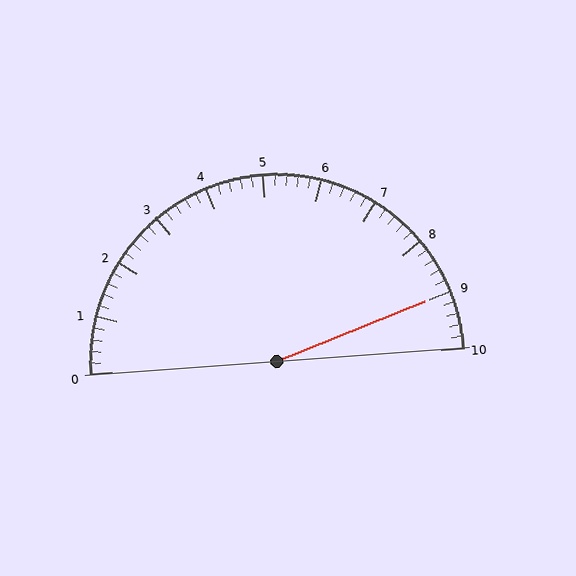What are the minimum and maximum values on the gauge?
The gauge ranges from 0 to 10.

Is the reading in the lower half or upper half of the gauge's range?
The reading is in the upper half of the range (0 to 10).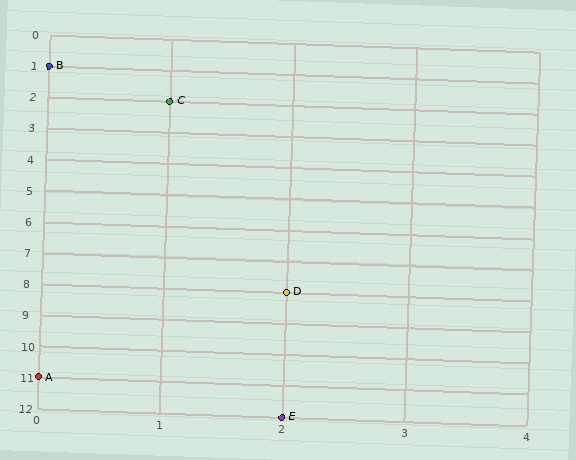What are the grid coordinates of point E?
Point E is at grid coordinates (2, 12).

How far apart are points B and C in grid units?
Points B and C are 1 column and 1 row apart (about 1.4 grid units diagonally).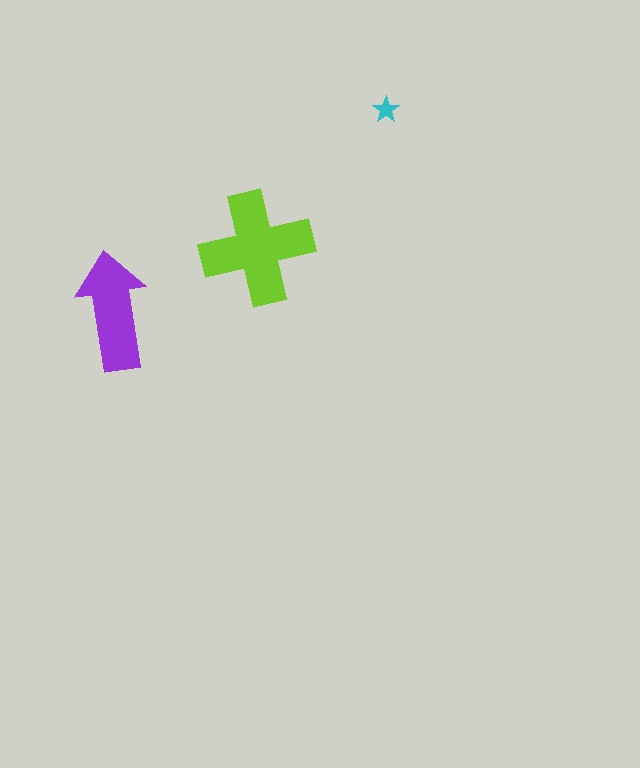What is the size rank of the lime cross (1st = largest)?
1st.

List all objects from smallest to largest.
The cyan star, the purple arrow, the lime cross.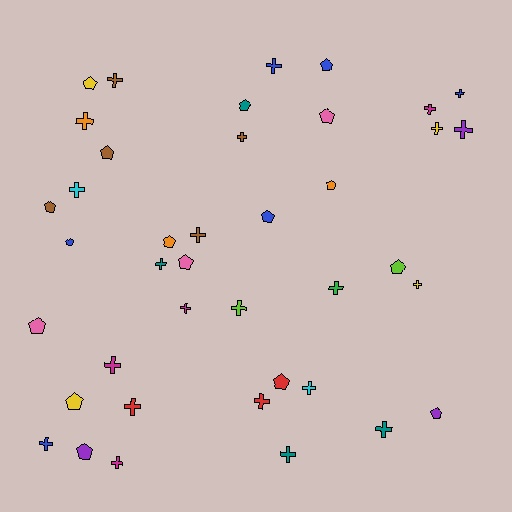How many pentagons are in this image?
There are 17 pentagons.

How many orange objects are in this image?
There are 3 orange objects.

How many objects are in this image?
There are 40 objects.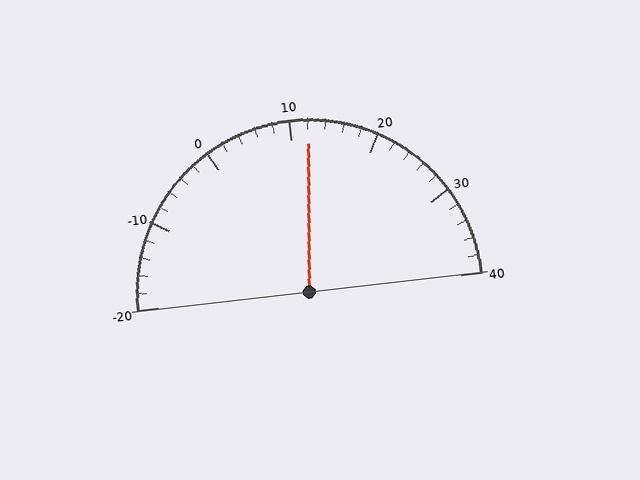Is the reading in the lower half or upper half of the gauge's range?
The reading is in the upper half of the range (-20 to 40).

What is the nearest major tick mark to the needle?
The nearest major tick mark is 10.